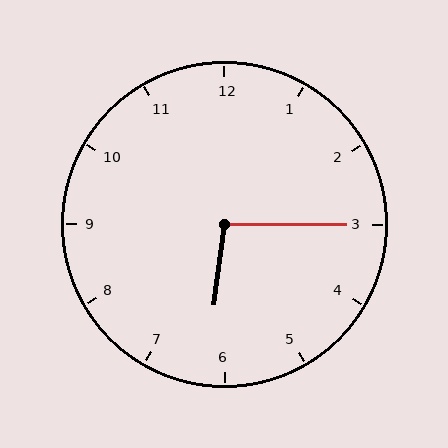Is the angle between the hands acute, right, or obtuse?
It is obtuse.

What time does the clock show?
6:15.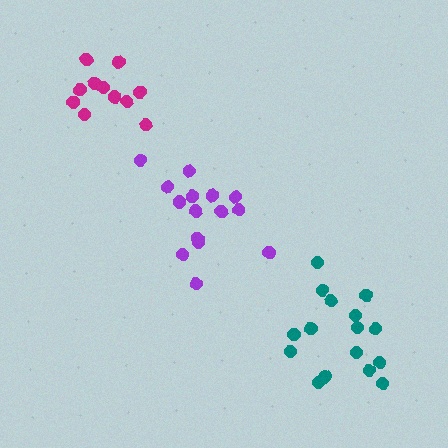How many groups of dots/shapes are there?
There are 3 groups.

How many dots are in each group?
Group 1: 15 dots, Group 2: 16 dots, Group 3: 11 dots (42 total).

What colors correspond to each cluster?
The clusters are colored: purple, teal, magenta.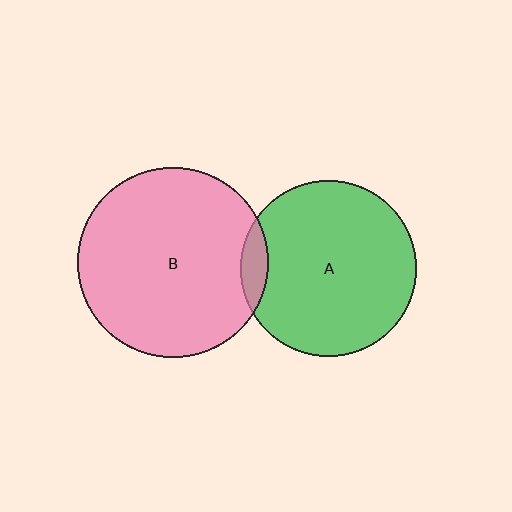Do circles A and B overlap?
Yes.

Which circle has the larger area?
Circle B (pink).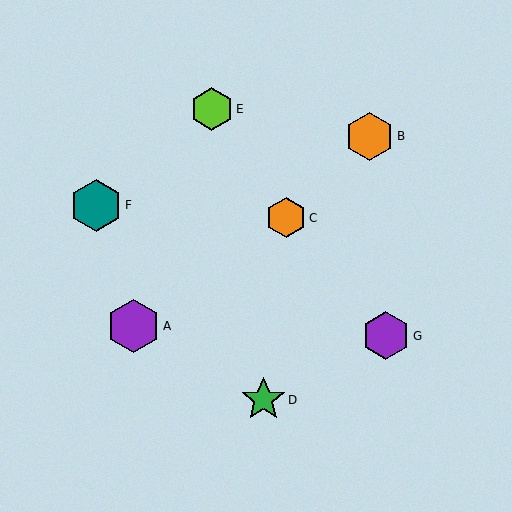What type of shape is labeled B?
Shape B is an orange hexagon.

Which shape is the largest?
The purple hexagon (labeled A) is the largest.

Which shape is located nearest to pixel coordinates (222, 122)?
The lime hexagon (labeled E) at (212, 109) is nearest to that location.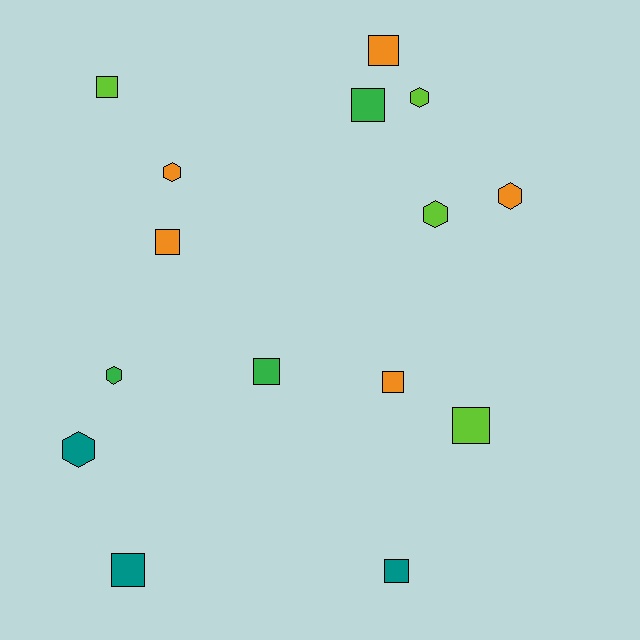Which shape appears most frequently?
Square, with 9 objects.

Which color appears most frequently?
Orange, with 5 objects.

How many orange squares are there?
There are 3 orange squares.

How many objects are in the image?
There are 15 objects.